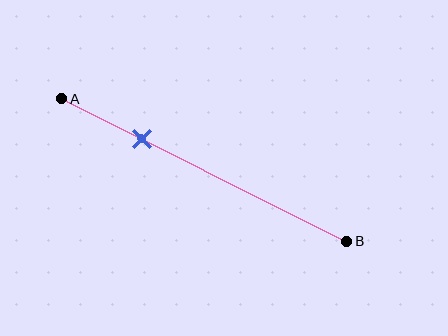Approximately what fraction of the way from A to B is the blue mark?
The blue mark is approximately 30% of the way from A to B.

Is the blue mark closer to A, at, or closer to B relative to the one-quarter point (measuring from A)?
The blue mark is closer to point B than the one-quarter point of segment AB.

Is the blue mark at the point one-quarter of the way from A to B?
No, the mark is at about 30% from A, not at the 25% one-quarter point.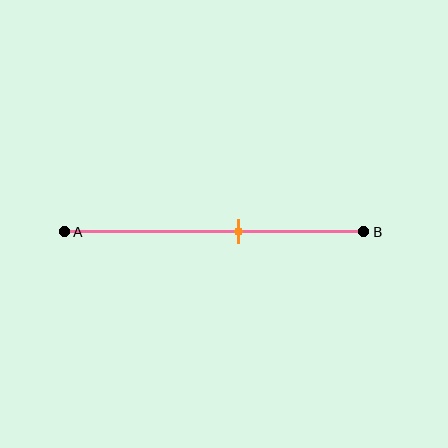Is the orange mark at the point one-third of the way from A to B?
No, the mark is at about 60% from A, not at the 33% one-third point.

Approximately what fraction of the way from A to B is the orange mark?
The orange mark is approximately 60% of the way from A to B.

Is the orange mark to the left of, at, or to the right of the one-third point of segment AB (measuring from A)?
The orange mark is to the right of the one-third point of segment AB.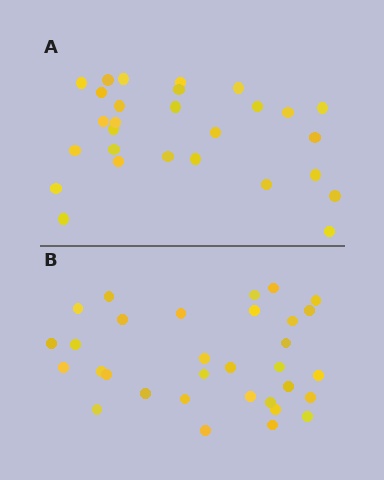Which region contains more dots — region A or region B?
Region B (the bottom region) has more dots.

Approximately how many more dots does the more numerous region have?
Region B has about 4 more dots than region A.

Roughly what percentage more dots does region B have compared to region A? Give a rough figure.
About 15% more.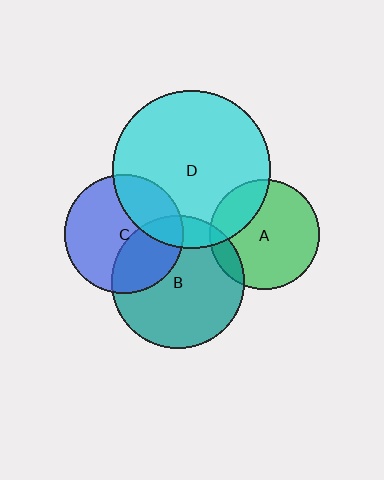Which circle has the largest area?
Circle D (cyan).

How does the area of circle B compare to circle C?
Approximately 1.3 times.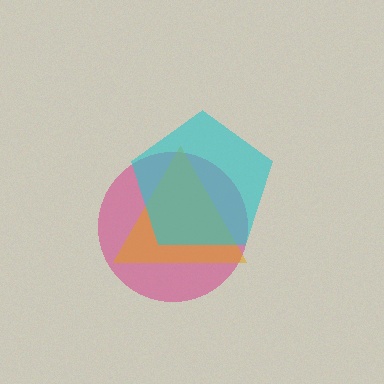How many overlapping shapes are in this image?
There are 3 overlapping shapes in the image.